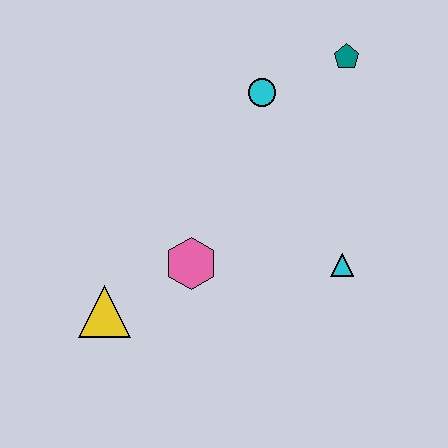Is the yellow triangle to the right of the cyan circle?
No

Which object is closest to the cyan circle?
The teal pentagon is closest to the cyan circle.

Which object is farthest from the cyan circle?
The yellow triangle is farthest from the cyan circle.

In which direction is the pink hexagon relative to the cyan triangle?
The pink hexagon is to the left of the cyan triangle.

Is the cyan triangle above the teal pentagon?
No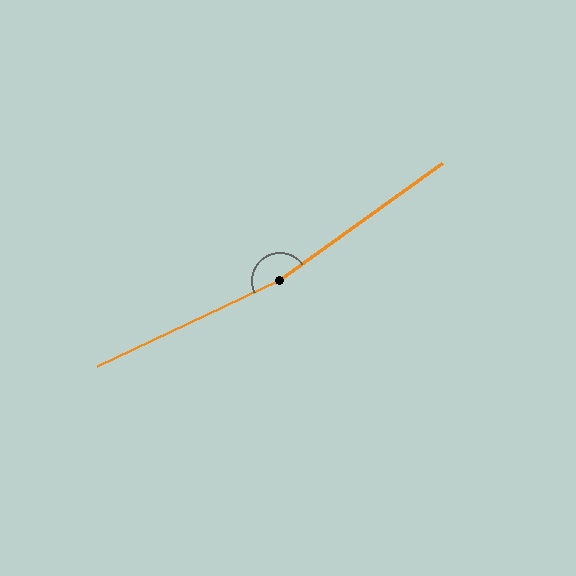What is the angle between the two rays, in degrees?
Approximately 170 degrees.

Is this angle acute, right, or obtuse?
It is obtuse.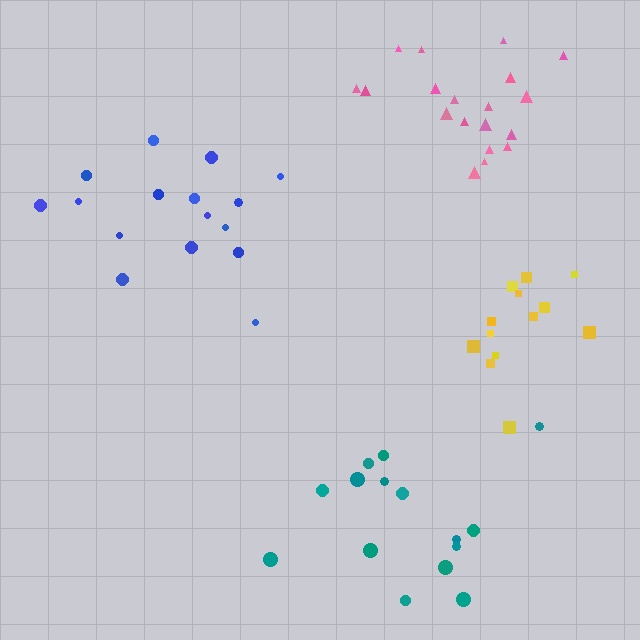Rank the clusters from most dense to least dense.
yellow, pink, blue, teal.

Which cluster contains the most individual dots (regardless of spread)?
Pink (20).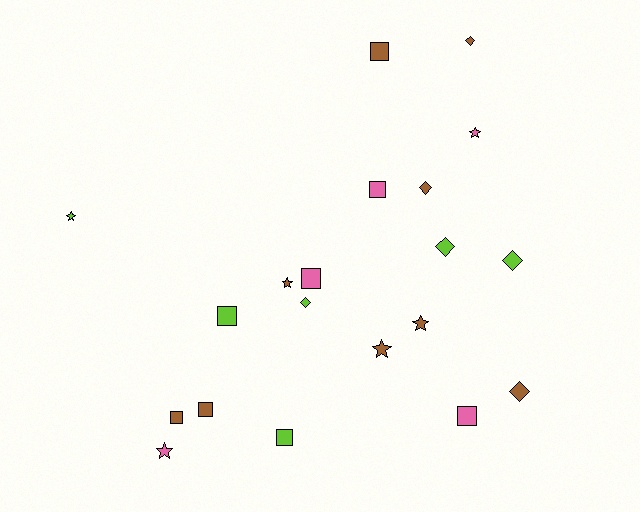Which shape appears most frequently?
Square, with 8 objects.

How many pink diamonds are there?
There are no pink diamonds.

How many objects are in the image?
There are 20 objects.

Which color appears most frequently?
Brown, with 9 objects.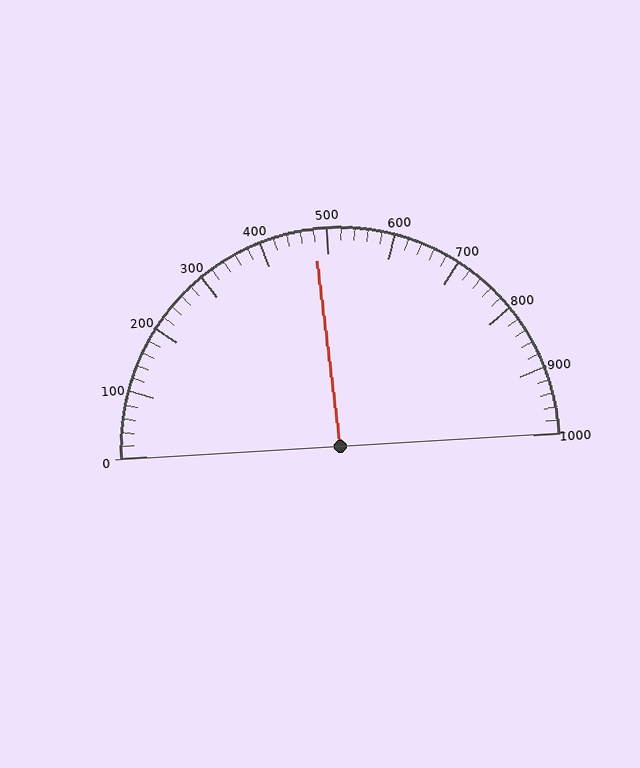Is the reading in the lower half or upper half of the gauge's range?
The reading is in the lower half of the range (0 to 1000).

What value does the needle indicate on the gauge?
The needle indicates approximately 480.